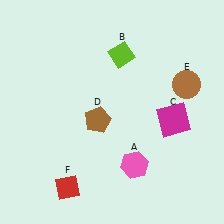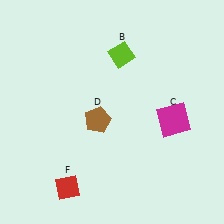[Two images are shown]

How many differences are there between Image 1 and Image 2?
There are 2 differences between the two images.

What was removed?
The brown circle (E), the pink hexagon (A) were removed in Image 2.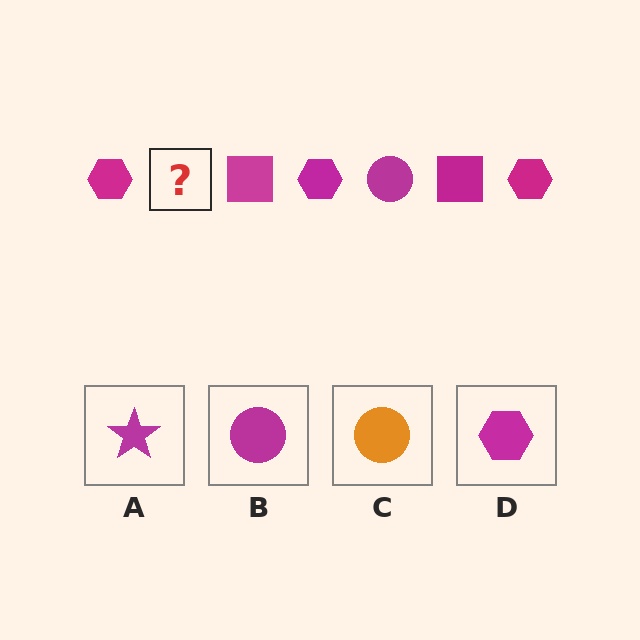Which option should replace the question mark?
Option B.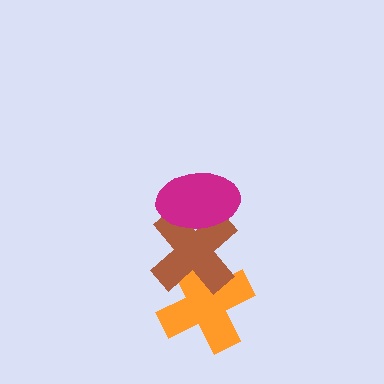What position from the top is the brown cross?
The brown cross is 2nd from the top.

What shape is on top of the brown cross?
The magenta ellipse is on top of the brown cross.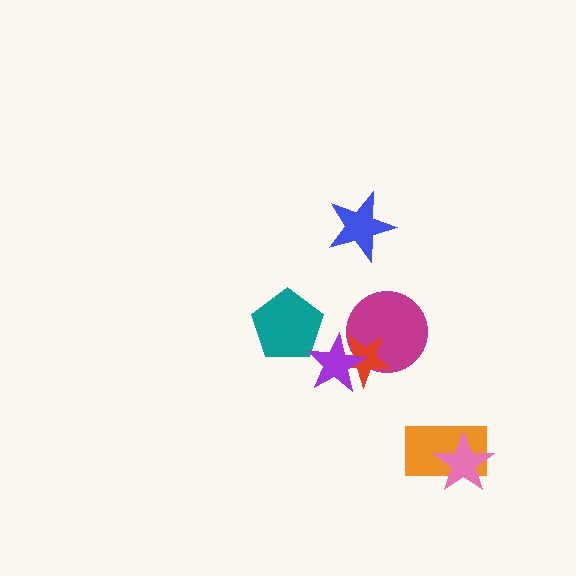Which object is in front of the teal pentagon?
The purple star is in front of the teal pentagon.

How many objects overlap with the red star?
2 objects overlap with the red star.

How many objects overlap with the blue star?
0 objects overlap with the blue star.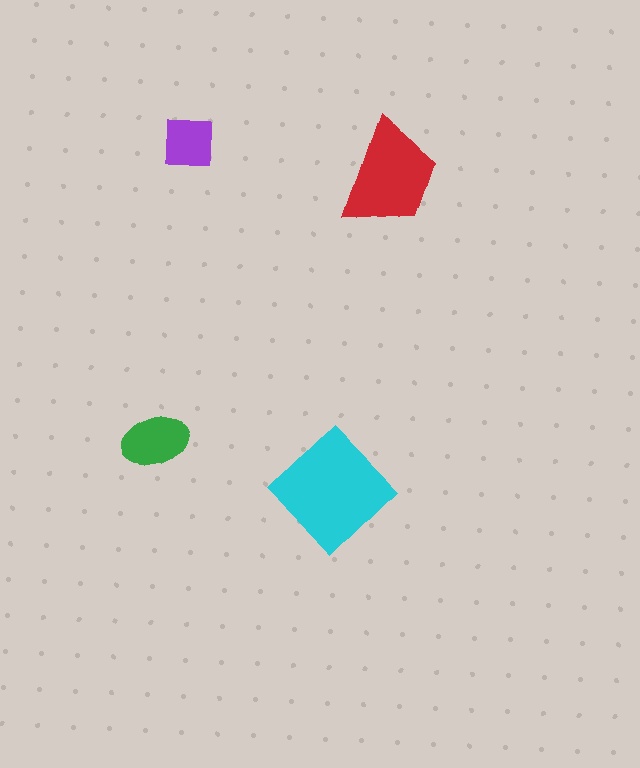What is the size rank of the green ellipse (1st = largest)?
3rd.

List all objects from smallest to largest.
The purple square, the green ellipse, the red trapezoid, the cyan diamond.